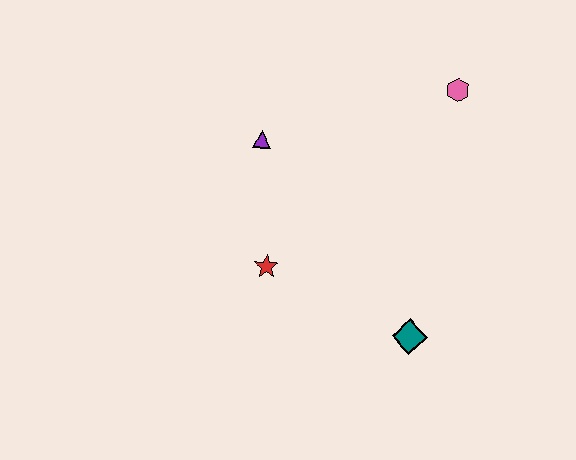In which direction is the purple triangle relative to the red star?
The purple triangle is above the red star.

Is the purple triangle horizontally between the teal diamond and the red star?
No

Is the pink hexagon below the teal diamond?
No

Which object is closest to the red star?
The purple triangle is closest to the red star.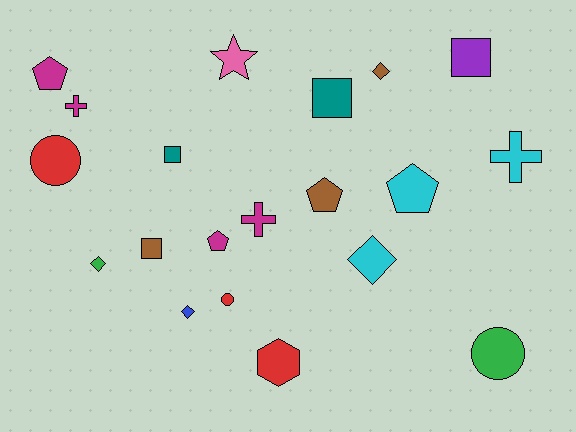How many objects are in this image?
There are 20 objects.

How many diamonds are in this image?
There are 4 diamonds.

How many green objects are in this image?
There are 2 green objects.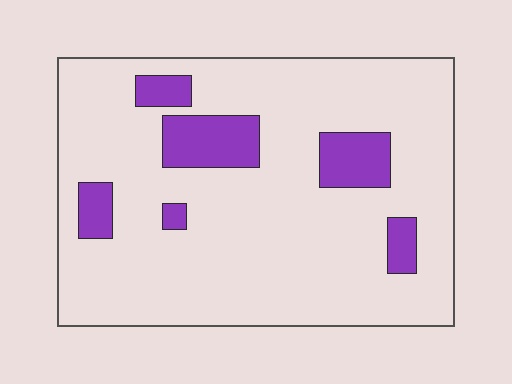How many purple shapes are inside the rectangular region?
6.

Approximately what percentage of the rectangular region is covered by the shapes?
Approximately 15%.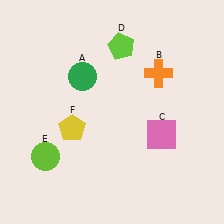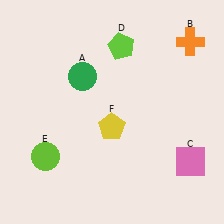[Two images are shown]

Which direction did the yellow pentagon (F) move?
The yellow pentagon (F) moved right.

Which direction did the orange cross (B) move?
The orange cross (B) moved right.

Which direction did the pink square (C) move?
The pink square (C) moved right.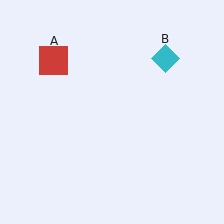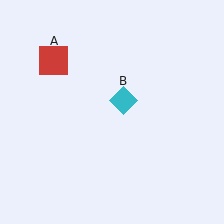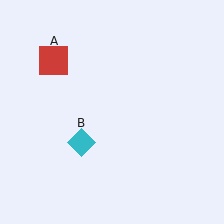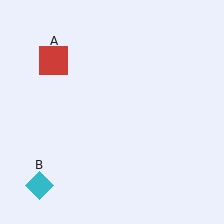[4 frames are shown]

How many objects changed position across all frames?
1 object changed position: cyan diamond (object B).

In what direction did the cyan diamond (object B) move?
The cyan diamond (object B) moved down and to the left.